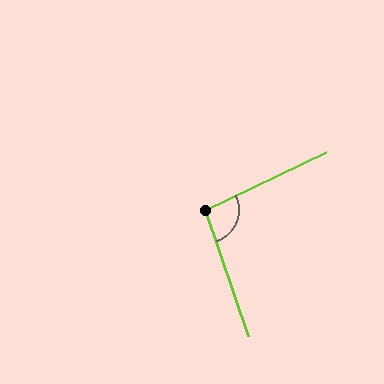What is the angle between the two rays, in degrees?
Approximately 97 degrees.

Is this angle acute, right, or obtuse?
It is obtuse.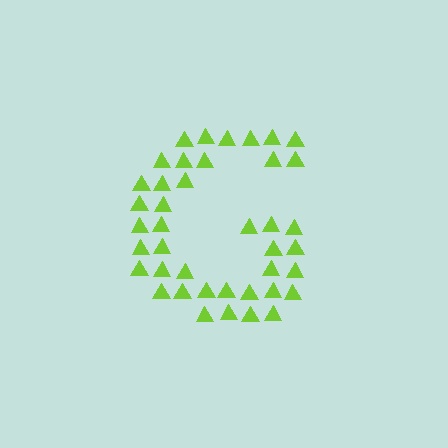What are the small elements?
The small elements are triangles.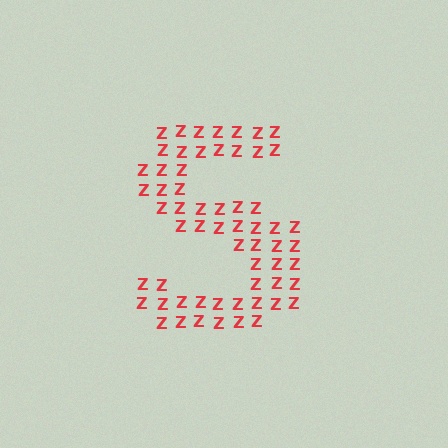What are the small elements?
The small elements are letter Z's.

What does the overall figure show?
The overall figure shows the letter S.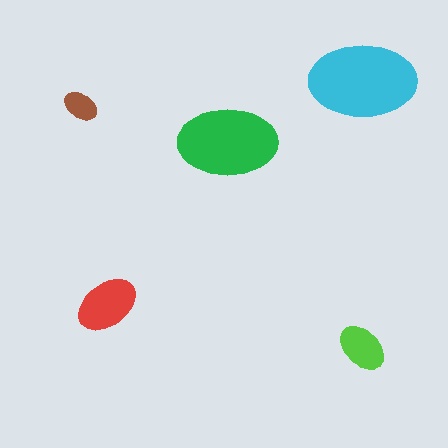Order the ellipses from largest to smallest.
the cyan one, the green one, the red one, the lime one, the brown one.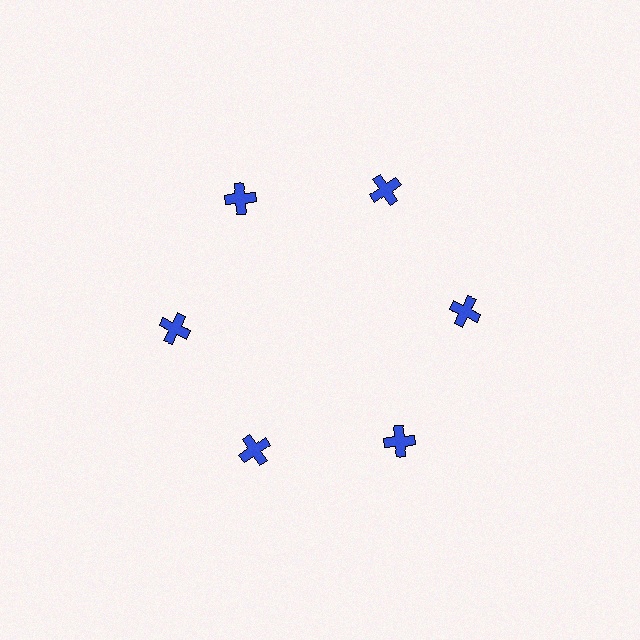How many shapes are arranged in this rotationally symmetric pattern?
There are 6 shapes, arranged in 6 groups of 1.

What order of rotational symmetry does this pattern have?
This pattern has 6-fold rotational symmetry.